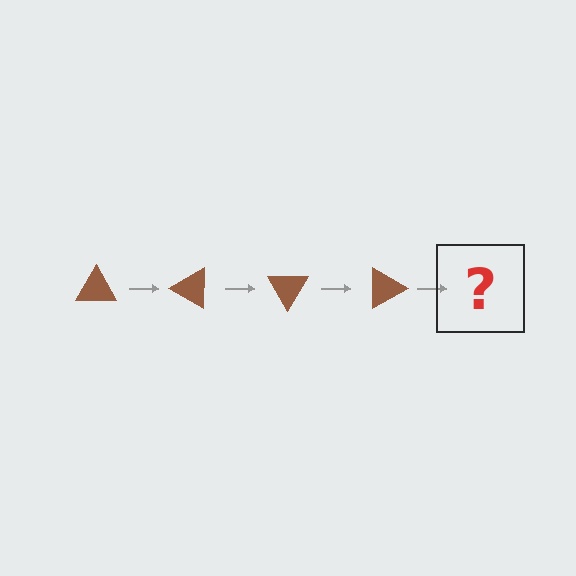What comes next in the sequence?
The next element should be a brown triangle rotated 120 degrees.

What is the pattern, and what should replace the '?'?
The pattern is that the triangle rotates 30 degrees each step. The '?' should be a brown triangle rotated 120 degrees.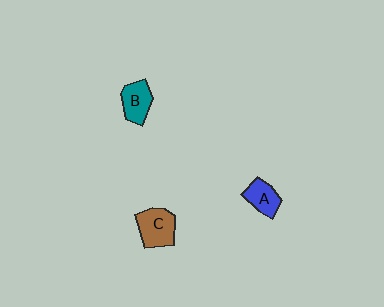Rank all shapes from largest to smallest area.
From largest to smallest: C (brown), B (teal), A (blue).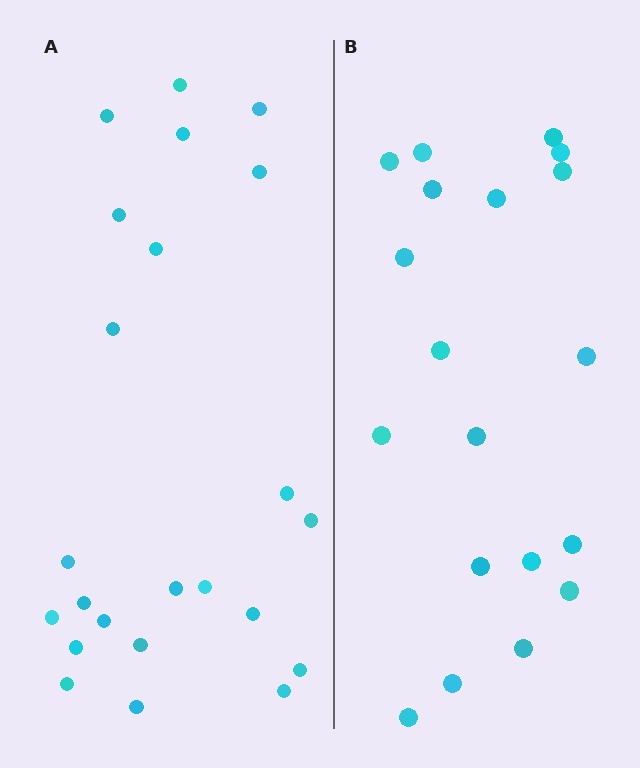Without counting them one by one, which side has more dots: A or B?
Region A (the left region) has more dots.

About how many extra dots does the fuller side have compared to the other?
Region A has about 4 more dots than region B.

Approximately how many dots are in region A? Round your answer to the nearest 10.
About 20 dots. (The exact count is 23, which rounds to 20.)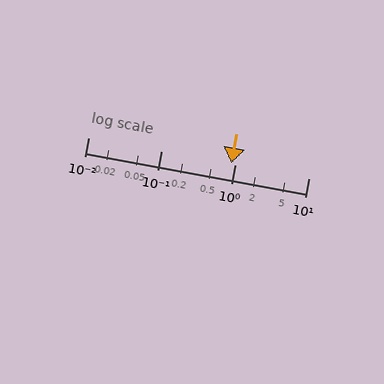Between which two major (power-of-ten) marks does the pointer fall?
The pointer is between 0.1 and 1.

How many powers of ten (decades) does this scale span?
The scale spans 3 decades, from 0.01 to 10.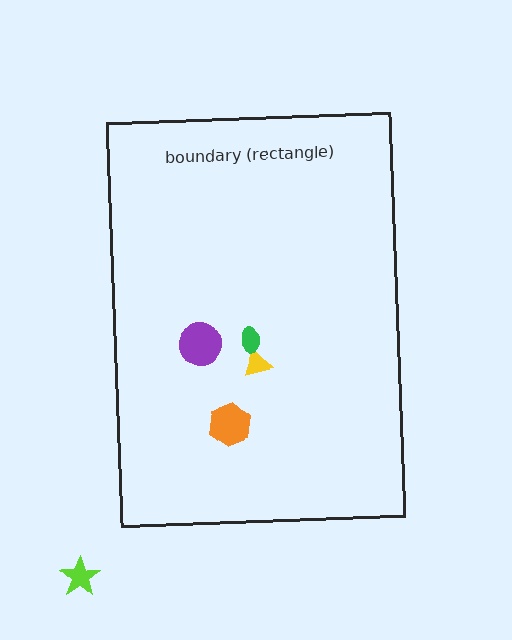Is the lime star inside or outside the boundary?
Outside.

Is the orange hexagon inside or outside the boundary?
Inside.